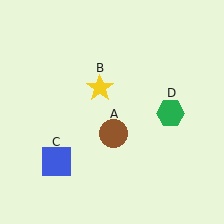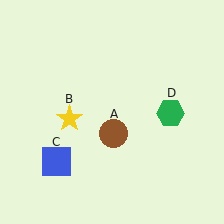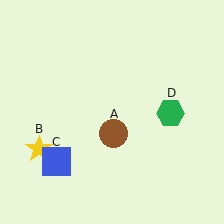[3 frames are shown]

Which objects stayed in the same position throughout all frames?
Brown circle (object A) and blue square (object C) and green hexagon (object D) remained stationary.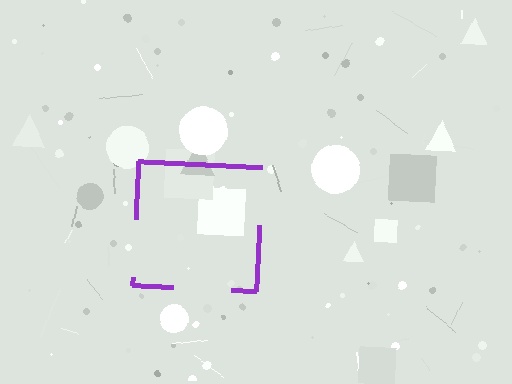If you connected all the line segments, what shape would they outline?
They would outline a square.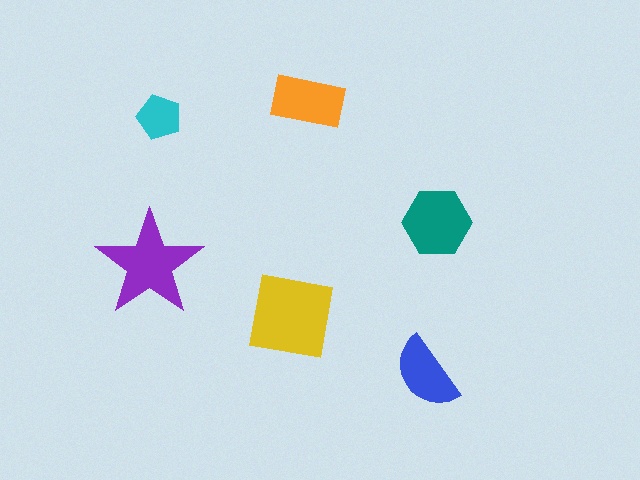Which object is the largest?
The yellow square.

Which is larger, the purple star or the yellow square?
The yellow square.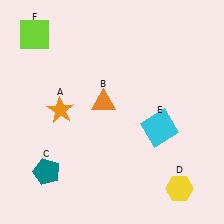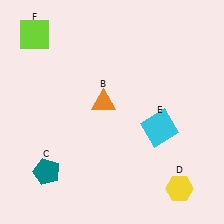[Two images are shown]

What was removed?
The orange star (A) was removed in Image 2.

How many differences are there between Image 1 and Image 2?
There is 1 difference between the two images.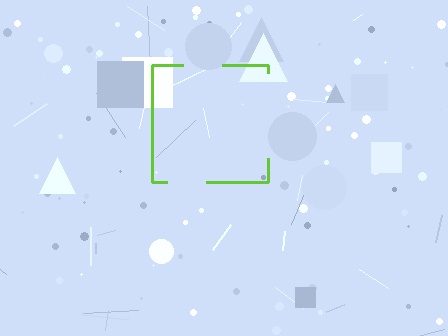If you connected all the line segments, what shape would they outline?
They would outline a square.